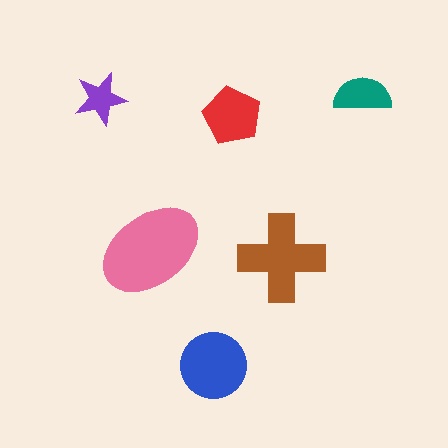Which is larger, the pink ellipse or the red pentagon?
The pink ellipse.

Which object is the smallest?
The purple star.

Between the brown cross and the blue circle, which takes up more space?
The brown cross.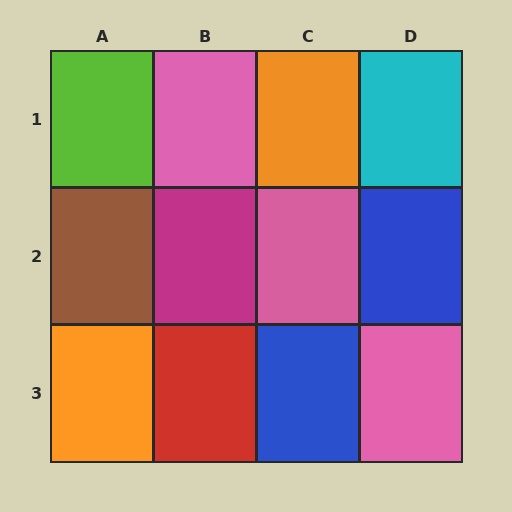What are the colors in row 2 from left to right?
Brown, magenta, pink, blue.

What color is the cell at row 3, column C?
Blue.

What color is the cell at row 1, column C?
Orange.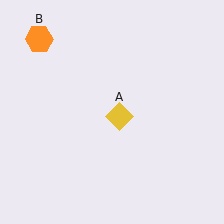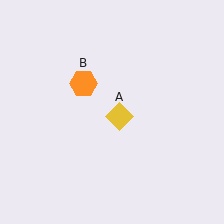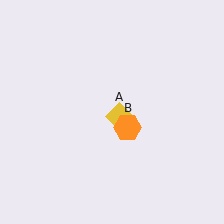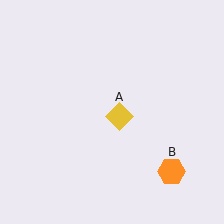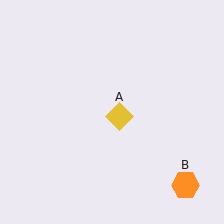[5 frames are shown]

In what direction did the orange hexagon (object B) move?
The orange hexagon (object B) moved down and to the right.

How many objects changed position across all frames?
1 object changed position: orange hexagon (object B).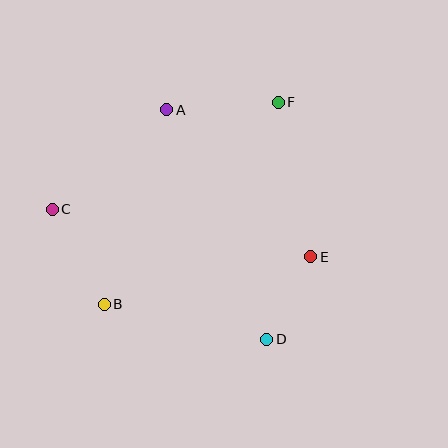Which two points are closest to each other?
Points D and E are closest to each other.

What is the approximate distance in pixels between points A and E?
The distance between A and E is approximately 206 pixels.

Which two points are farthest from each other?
Points B and F are farthest from each other.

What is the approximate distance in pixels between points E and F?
The distance between E and F is approximately 158 pixels.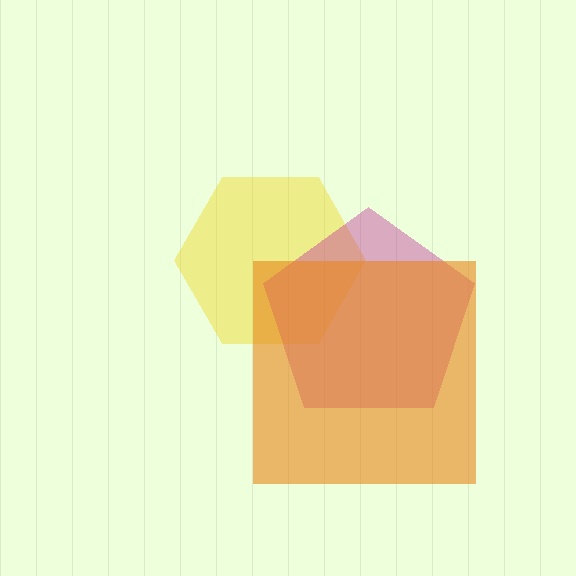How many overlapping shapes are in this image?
There are 3 overlapping shapes in the image.